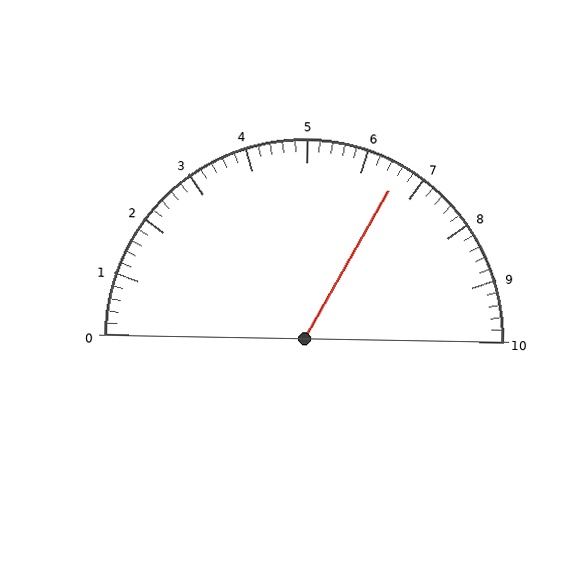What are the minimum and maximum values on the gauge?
The gauge ranges from 0 to 10.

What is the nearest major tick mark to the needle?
The nearest major tick mark is 7.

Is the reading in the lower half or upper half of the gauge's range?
The reading is in the upper half of the range (0 to 10).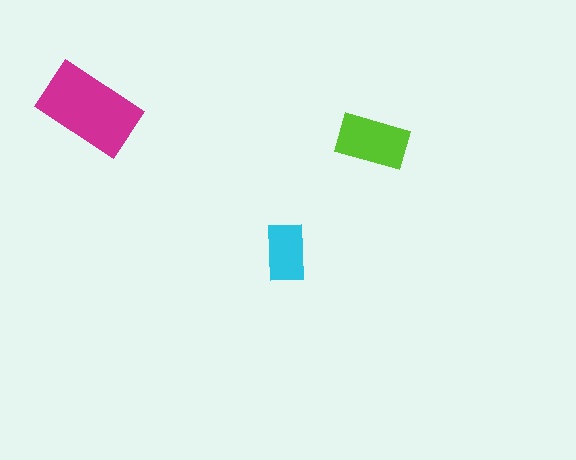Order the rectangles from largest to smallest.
the magenta one, the lime one, the cyan one.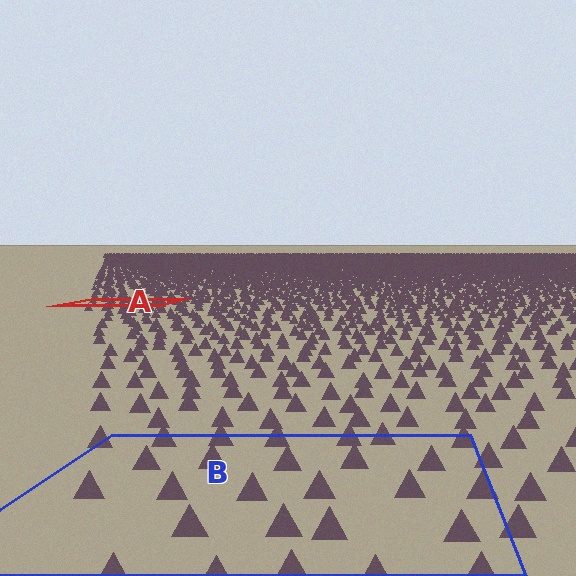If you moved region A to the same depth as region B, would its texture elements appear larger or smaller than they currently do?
They would appear larger. At a closer depth, the same texture elements are projected at a bigger on-screen size.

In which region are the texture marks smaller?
The texture marks are smaller in region A, because it is farther away.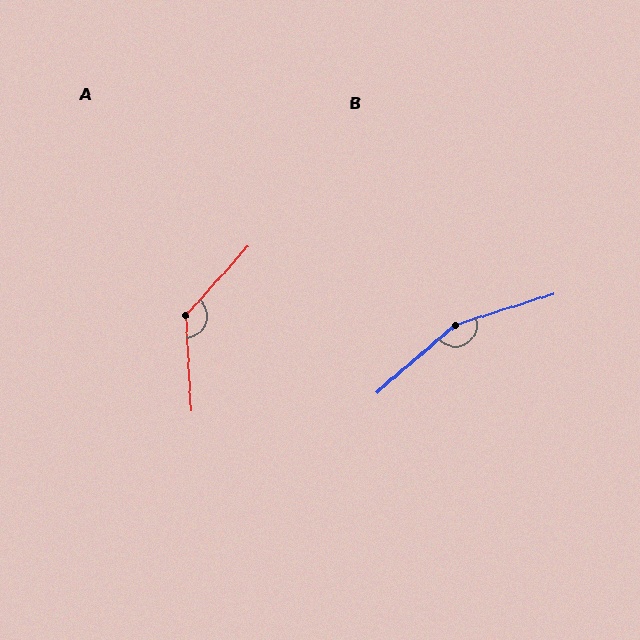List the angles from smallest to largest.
A (135°), B (157°).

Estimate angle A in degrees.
Approximately 135 degrees.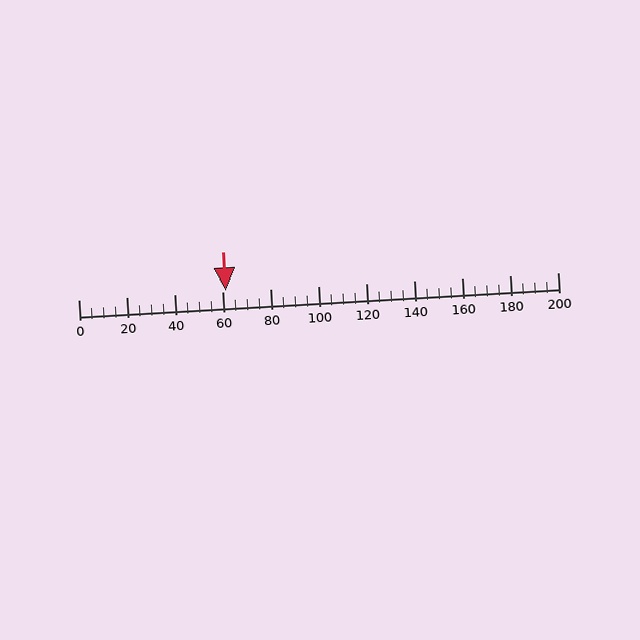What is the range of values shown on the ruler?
The ruler shows values from 0 to 200.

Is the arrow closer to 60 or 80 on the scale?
The arrow is closer to 60.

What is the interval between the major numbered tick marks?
The major tick marks are spaced 20 units apart.